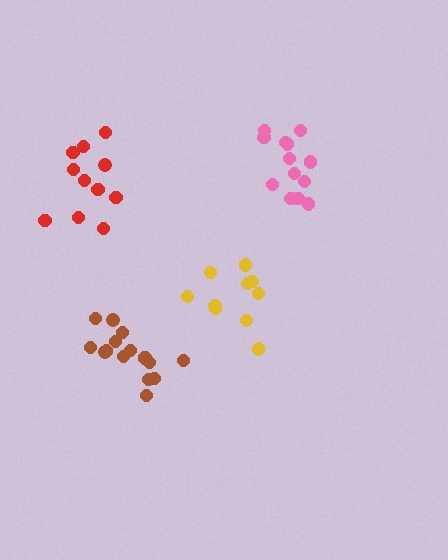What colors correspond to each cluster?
The clusters are colored: yellow, pink, brown, red.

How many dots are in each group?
Group 1: 10 dots, Group 2: 13 dots, Group 3: 16 dots, Group 4: 11 dots (50 total).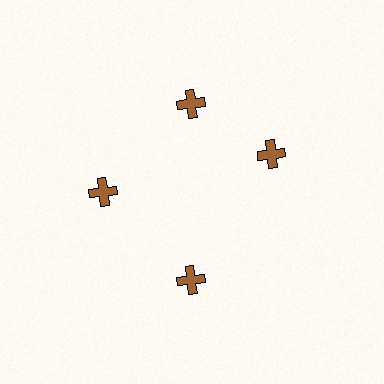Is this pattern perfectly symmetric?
No. The 4 brown crosses are arranged in a ring, but one element near the 3 o'clock position is rotated out of alignment along the ring, breaking the 4-fold rotational symmetry.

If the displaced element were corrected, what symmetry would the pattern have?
It would have 4-fold rotational symmetry — the pattern would map onto itself every 90 degrees.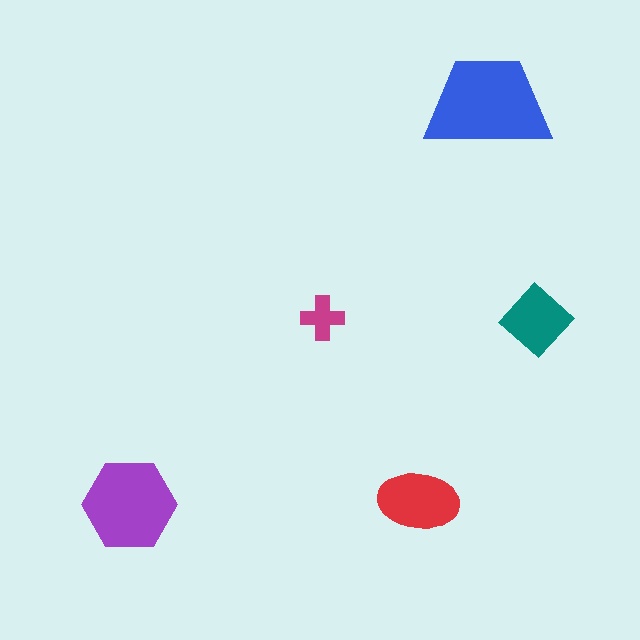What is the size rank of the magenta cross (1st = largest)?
5th.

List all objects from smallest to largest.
The magenta cross, the teal diamond, the red ellipse, the purple hexagon, the blue trapezoid.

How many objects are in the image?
There are 5 objects in the image.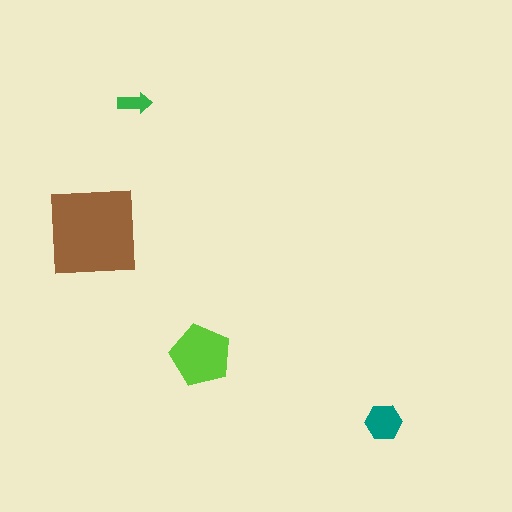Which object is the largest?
The brown square.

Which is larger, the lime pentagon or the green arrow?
The lime pentagon.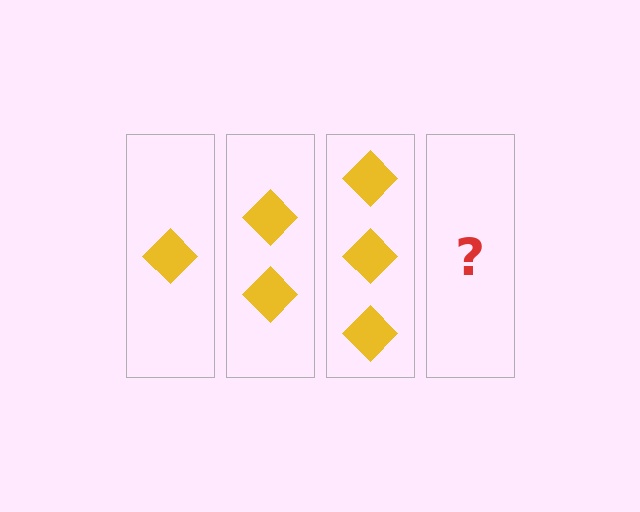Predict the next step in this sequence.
The next step is 4 diamonds.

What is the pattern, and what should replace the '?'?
The pattern is that each step adds one more diamond. The '?' should be 4 diamonds.